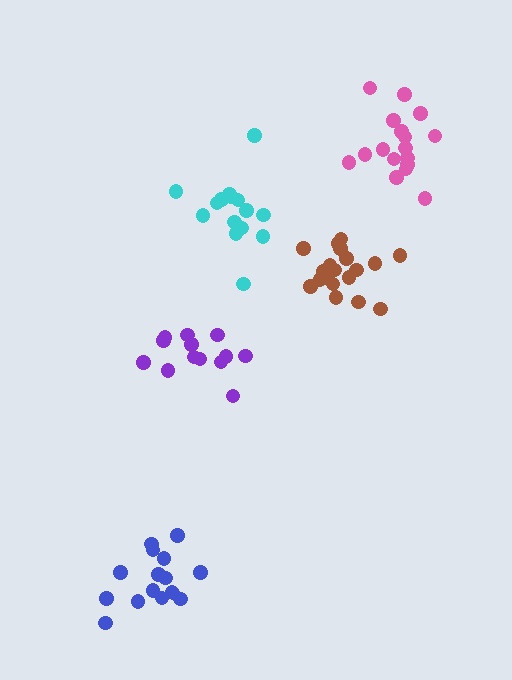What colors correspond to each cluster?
The clusters are colored: cyan, purple, pink, brown, blue.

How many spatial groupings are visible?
There are 5 spatial groupings.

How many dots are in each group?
Group 1: 15 dots, Group 2: 13 dots, Group 3: 17 dots, Group 4: 19 dots, Group 5: 16 dots (80 total).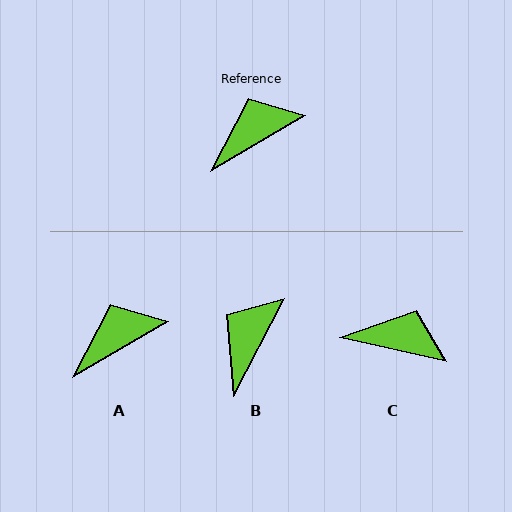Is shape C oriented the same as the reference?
No, it is off by about 43 degrees.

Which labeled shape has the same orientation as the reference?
A.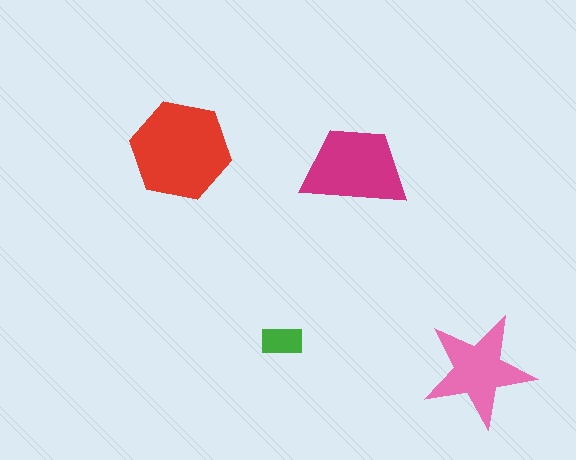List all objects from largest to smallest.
The red hexagon, the magenta trapezoid, the pink star, the green rectangle.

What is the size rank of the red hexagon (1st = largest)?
1st.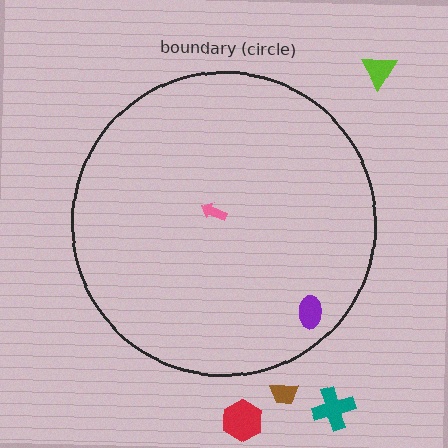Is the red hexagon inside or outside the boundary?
Outside.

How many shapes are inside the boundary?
2 inside, 4 outside.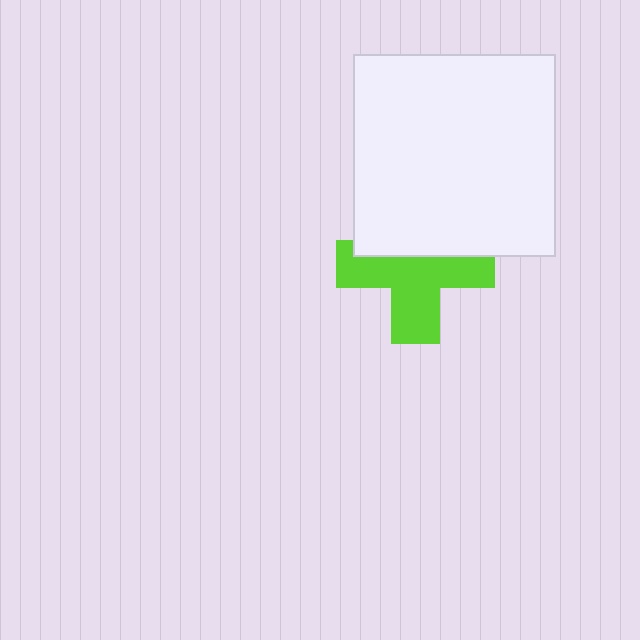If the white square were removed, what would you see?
You would see the complete lime cross.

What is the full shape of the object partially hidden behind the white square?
The partially hidden object is a lime cross.